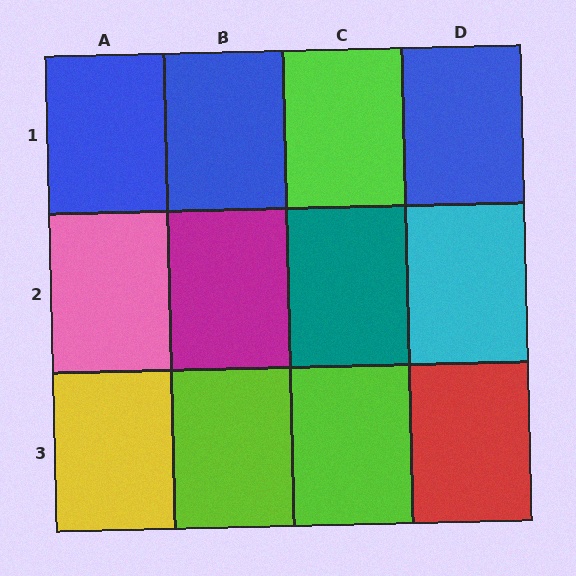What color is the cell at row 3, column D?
Red.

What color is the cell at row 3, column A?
Yellow.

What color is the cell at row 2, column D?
Cyan.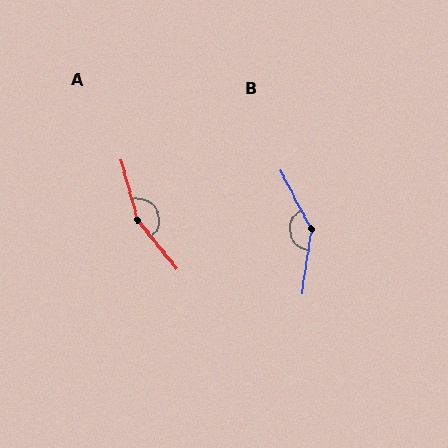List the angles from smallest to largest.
B (143°), A (156°).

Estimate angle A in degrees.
Approximately 156 degrees.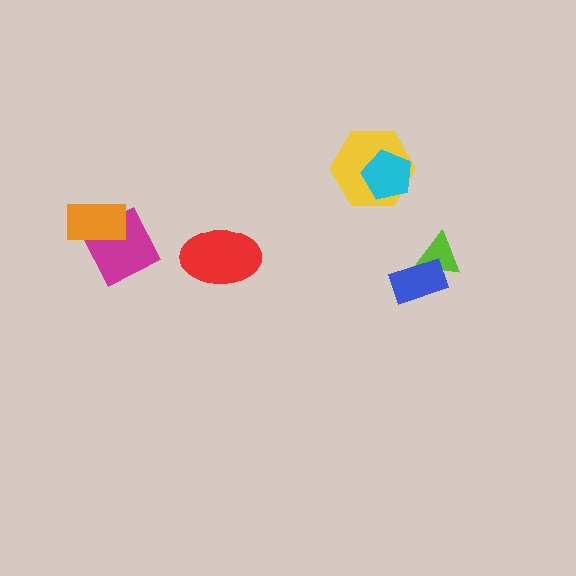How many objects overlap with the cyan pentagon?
1 object overlaps with the cyan pentagon.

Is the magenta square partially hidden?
Yes, it is partially covered by another shape.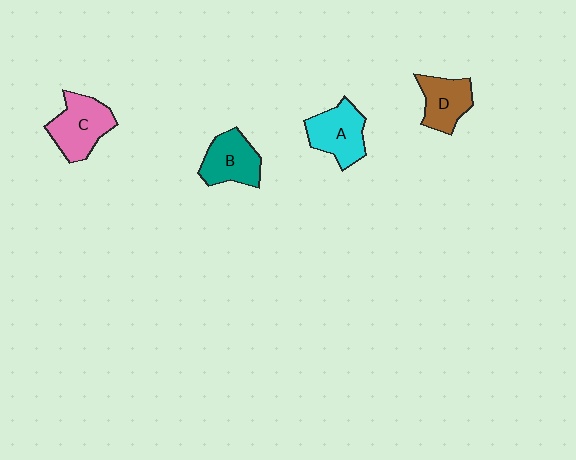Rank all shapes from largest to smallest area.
From largest to smallest: C (pink), A (cyan), B (teal), D (brown).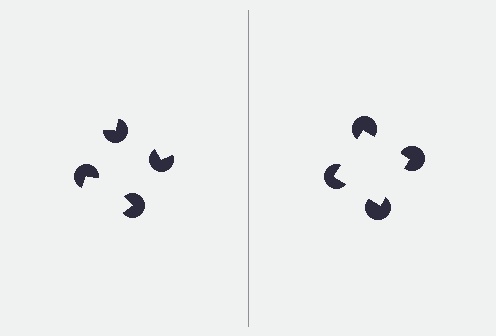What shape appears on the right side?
An illusory square.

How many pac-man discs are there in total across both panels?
8 — 4 on each side.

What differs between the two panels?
The pac-man discs are positioned identically on both sides; only the wedge orientations differ. On the right they align to a square; on the left they are misaligned.